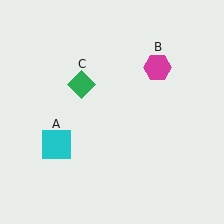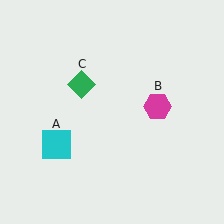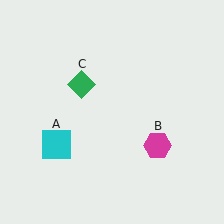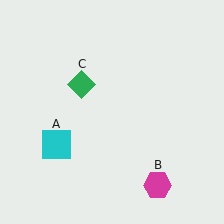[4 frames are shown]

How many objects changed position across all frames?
1 object changed position: magenta hexagon (object B).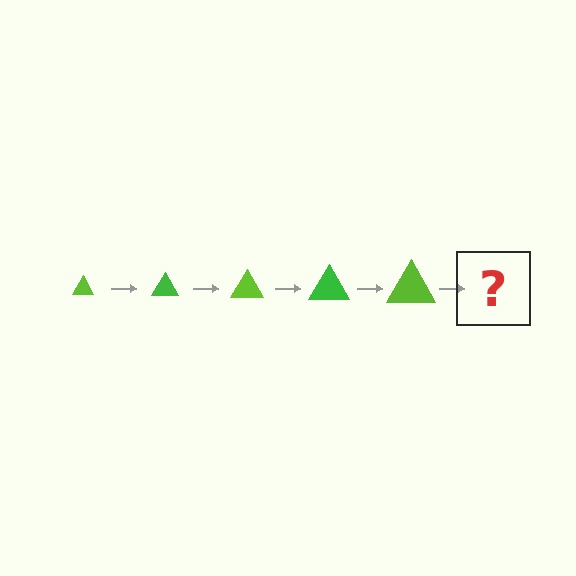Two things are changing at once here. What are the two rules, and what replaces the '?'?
The two rules are that the triangle grows larger each step and the color cycles through lime and green. The '?' should be a green triangle, larger than the previous one.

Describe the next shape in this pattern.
It should be a green triangle, larger than the previous one.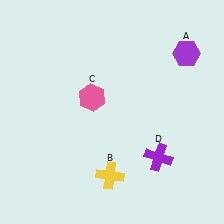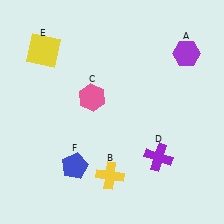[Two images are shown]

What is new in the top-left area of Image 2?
A yellow square (E) was added in the top-left area of Image 2.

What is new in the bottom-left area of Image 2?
A blue pentagon (F) was added in the bottom-left area of Image 2.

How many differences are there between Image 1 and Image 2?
There are 2 differences between the two images.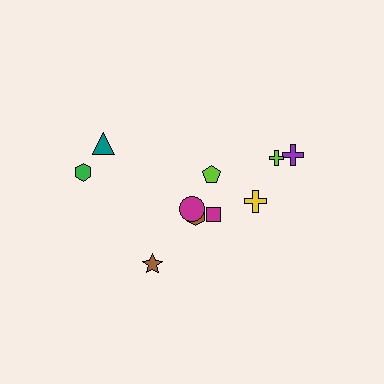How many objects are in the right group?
There are 6 objects.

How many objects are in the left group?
There are 4 objects.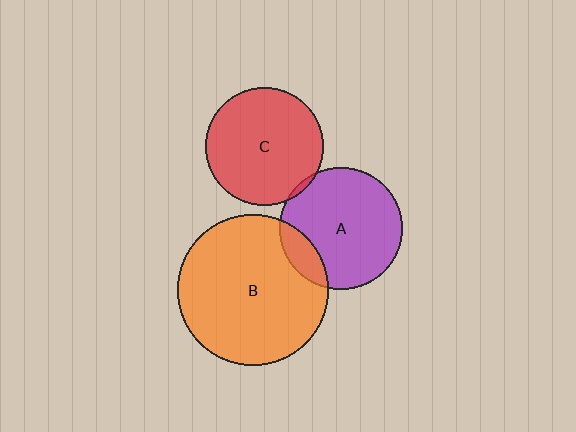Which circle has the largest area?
Circle B (orange).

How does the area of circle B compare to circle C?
Approximately 1.7 times.